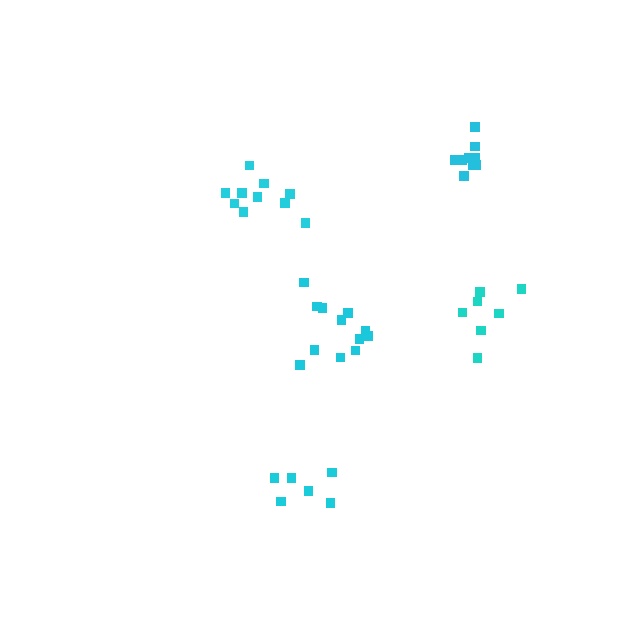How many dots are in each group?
Group 1: 9 dots, Group 2: 12 dots, Group 3: 6 dots, Group 4: 10 dots, Group 5: 7 dots (44 total).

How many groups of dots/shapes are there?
There are 5 groups.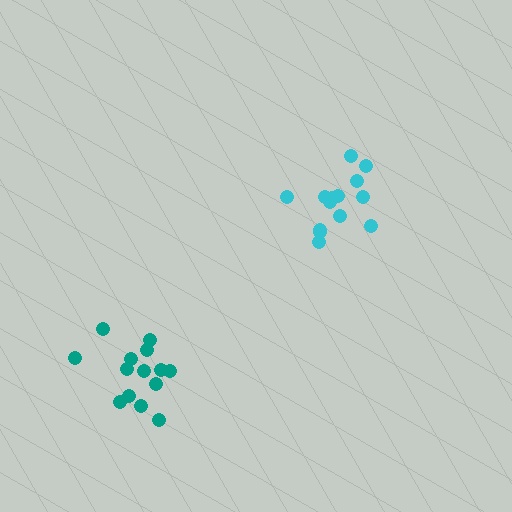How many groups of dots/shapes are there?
There are 2 groups.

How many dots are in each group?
Group 1: 14 dots, Group 2: 14 dots (28 total).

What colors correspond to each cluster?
The clusters are colored: teal, cyan.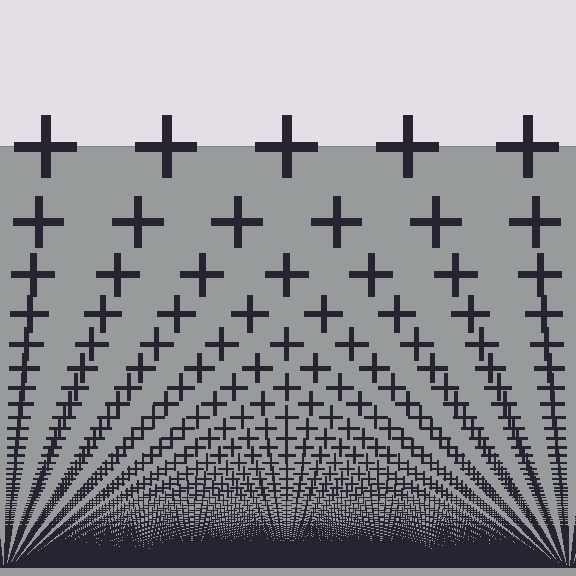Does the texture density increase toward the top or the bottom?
Density increases toward the bottom.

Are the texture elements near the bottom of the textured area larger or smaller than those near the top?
Smaller. The gradient is inverted — elements near the bottom are smaller and denser.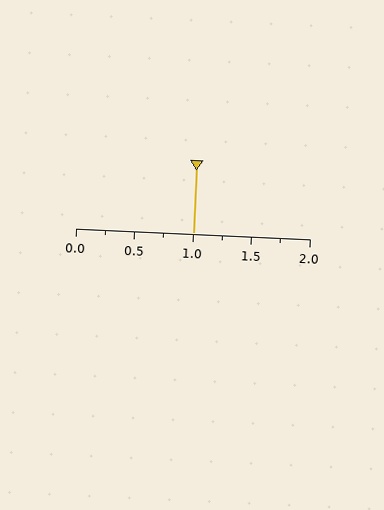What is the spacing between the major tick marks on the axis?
The major ticks are spaced 0.5 apart.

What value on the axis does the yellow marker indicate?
The marker indicates approximately 1.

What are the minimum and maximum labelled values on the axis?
The axis runs from 0.0 to 2.0.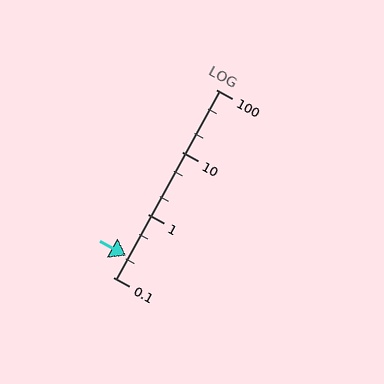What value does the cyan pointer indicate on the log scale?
The pointer indicates approximately 0.22.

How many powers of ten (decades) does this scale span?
The scale spans 3 decades, from 0.1 to 100.